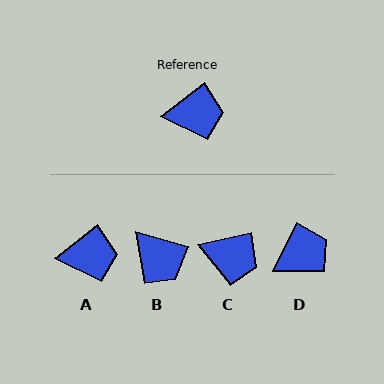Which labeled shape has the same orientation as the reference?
A.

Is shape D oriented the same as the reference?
No, it is off by about 27 degrees.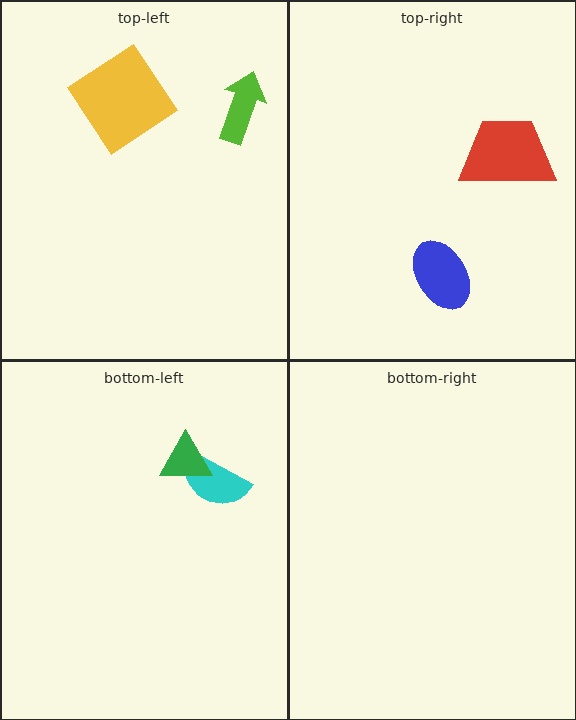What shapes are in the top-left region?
The lime arrow, the yellow diamond.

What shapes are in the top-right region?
The blue ellipse, the red trapezoid.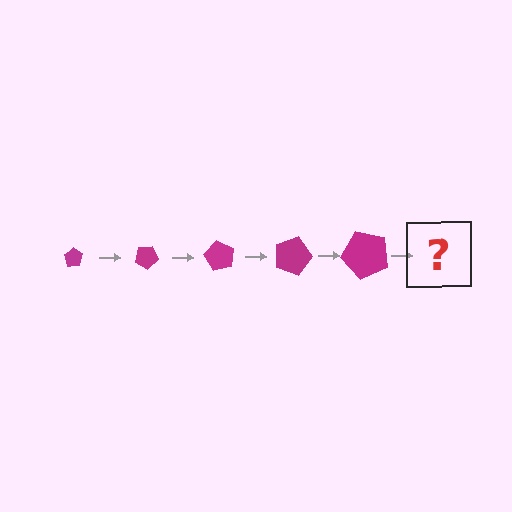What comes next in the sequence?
The next element should be a pentagon, larger than the previous one and rotated 150 degrees from the start.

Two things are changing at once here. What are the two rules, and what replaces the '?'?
The two rules are that the pentagon grows larger each step and it rotates 30 degrees each step. The '?' should be a pentagon, larger than the previous one and rotated 150 degrees from the start.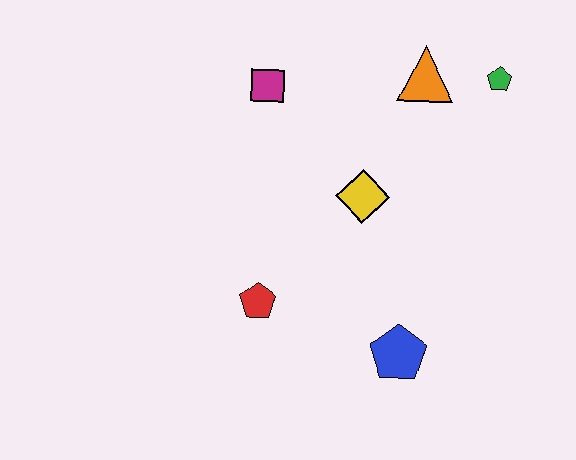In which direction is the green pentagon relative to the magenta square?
The green pentagon is to the right of the magenta square.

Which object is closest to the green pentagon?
The orange triangle is closest to the green pentagon.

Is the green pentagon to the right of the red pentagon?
Yes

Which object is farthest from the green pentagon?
The red pentagon is farthest from the green pentagon.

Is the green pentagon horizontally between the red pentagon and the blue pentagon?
No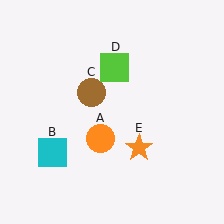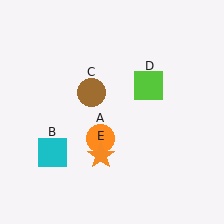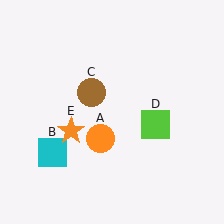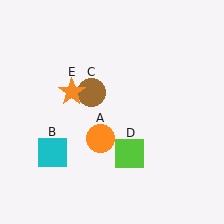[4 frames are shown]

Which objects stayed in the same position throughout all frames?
Orange circle (object A) and cyan square (object B) and brown circle (object C) remained stationary.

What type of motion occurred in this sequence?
The lime square (object D), orange star (object E) rotated clockwise around the center of the scene.